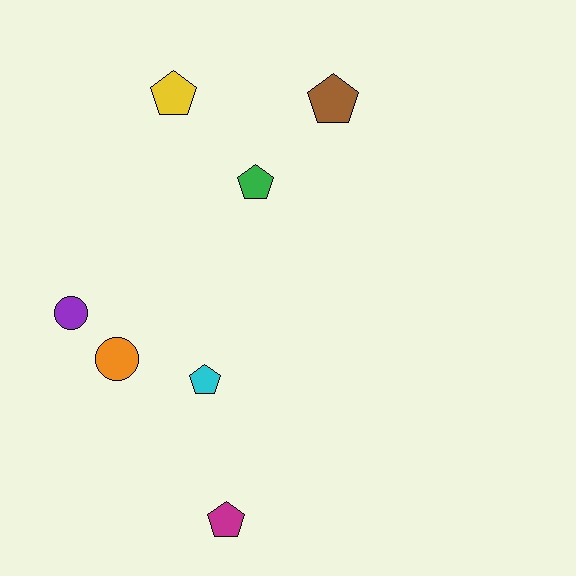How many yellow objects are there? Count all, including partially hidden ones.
There is 1 yellow object.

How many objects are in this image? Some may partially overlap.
There are 7 objects.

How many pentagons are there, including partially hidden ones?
There are 5 pentagons.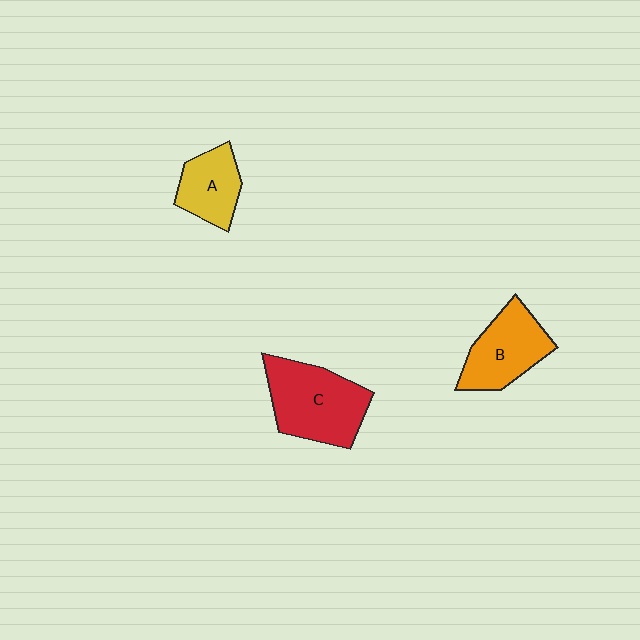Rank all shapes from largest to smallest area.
From largest to smallest: C (red), B (orange), A (yellow).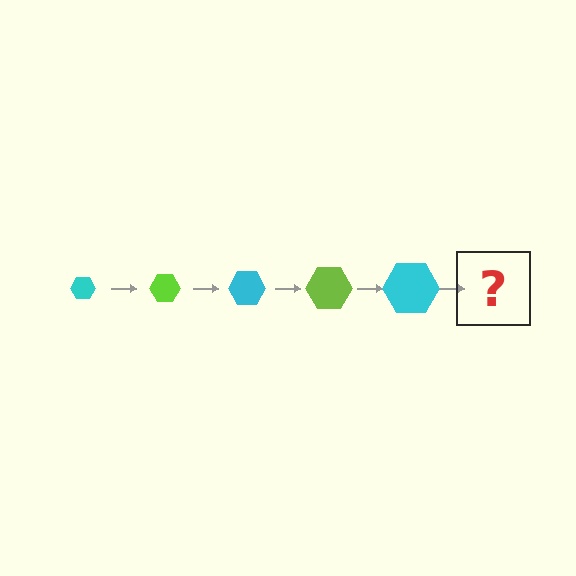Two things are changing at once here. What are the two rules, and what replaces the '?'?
The two rules are that the hexagon grows larger each step and the color cycles through cyan and lime. The '?' should be a lime hexagon, larger than the previous one.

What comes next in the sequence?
The next element should be a lime hexagon, larger than the previous one.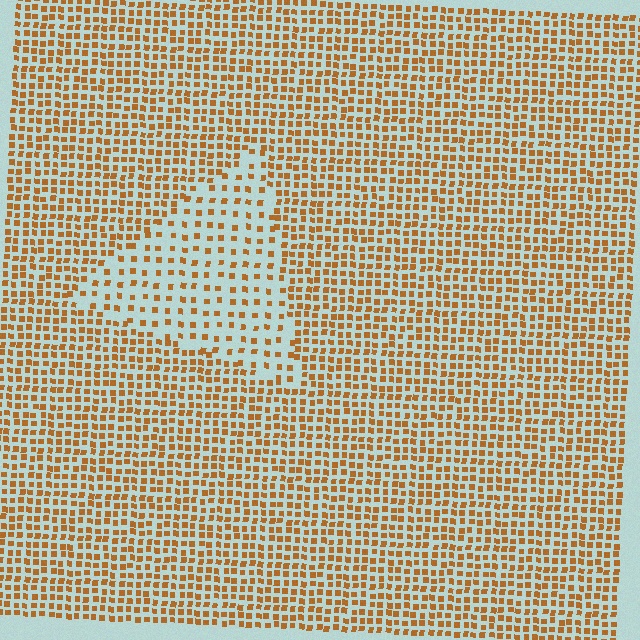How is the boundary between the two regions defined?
The boundary is defined by a change in element density (approximately 2.1x ratio). All elements are the same color, size, and shape.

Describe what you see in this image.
The image contains small brown elements arranged at two different densities. A triangle-shaped region is visible where the elements are less densely packed than the surrounding area.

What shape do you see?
I see a triangle.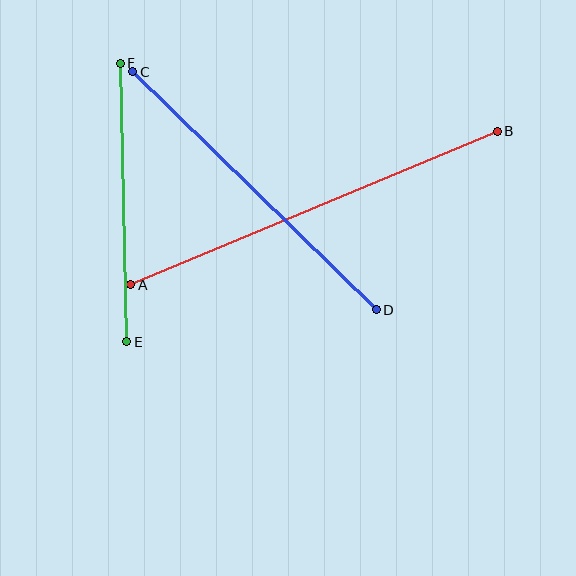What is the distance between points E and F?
The distance is approximately 278 pixels.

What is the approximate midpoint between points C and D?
The midpoint is at approximately (255, 191) pixels.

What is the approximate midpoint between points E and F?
The midpoint is at approximately (123, 203) pixels.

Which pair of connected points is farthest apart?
Points A and B are farthest apart.